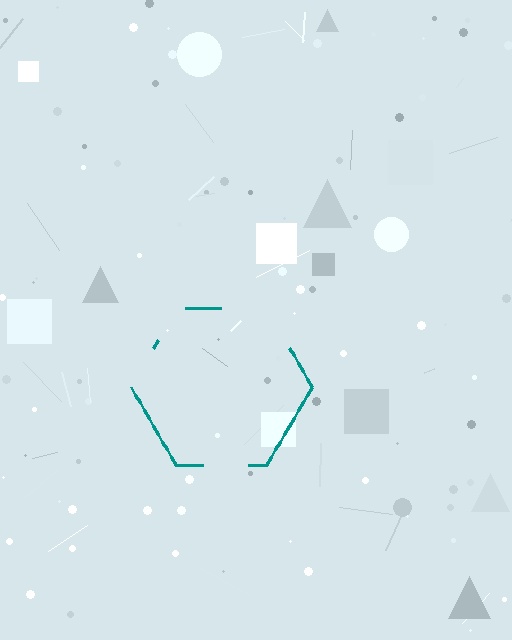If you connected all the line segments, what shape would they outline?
They would outline a hexagon.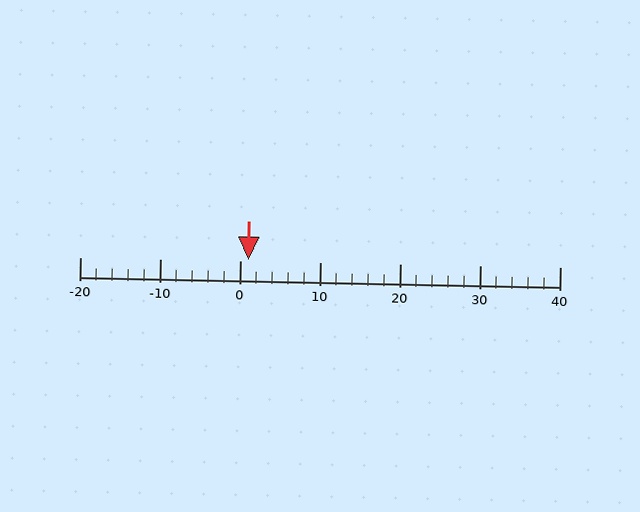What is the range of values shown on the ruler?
The ruler shows values from -20 to 40.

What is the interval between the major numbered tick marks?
The major tick marks are spaced 10 units apart.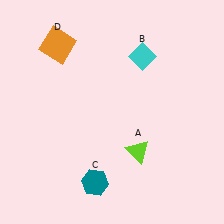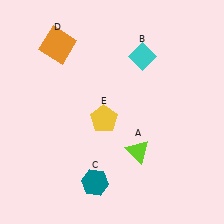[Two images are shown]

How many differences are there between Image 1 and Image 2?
There is 1 difference between the two images.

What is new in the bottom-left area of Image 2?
A yellow pentagon (E) was added in the bottom-left area of Image 2.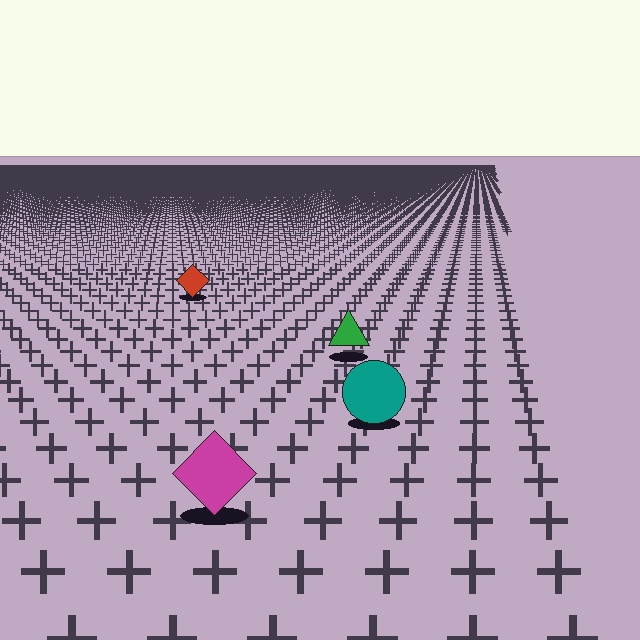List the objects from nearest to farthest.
From nearest to farthest: the magenta diamond, the teal circle, the green triangle, the red diamond.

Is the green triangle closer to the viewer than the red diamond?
Yes. The green triangle is closer — you can tell from the texture gradient: the ground texture is coarser near it.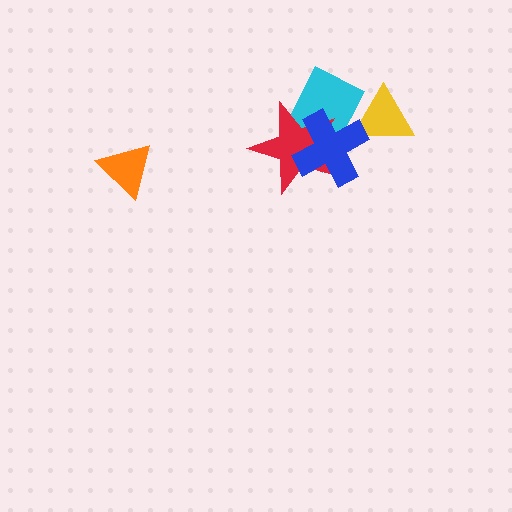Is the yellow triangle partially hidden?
Yes, it is partially covered by another shape.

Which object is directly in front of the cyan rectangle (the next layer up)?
The red star is directly in front of the cyan rectangle.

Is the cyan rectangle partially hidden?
Yes, it is partially covered by another shape.